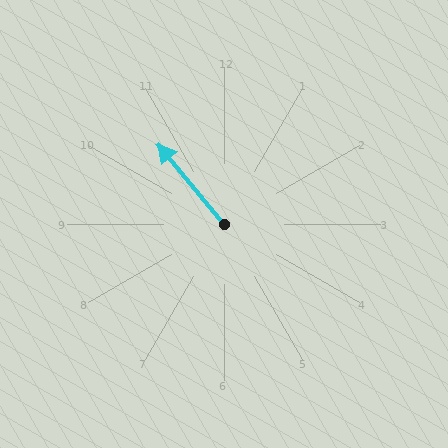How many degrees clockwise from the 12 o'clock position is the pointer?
Approximately 321 degrees.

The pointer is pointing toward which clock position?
Roughly 11 o'clock.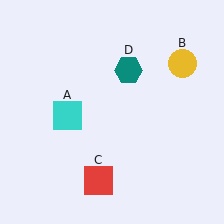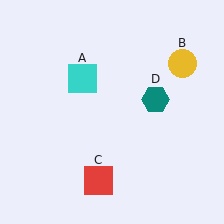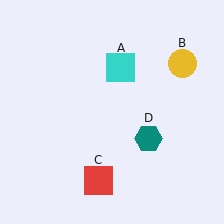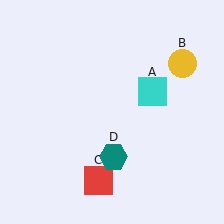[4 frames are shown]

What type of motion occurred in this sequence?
The cyan square (object A), teal hexagon (object D) rotated clockwise around the center of the scene.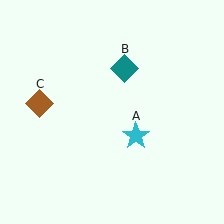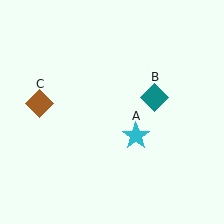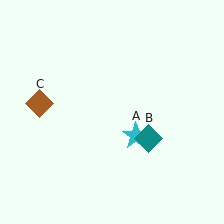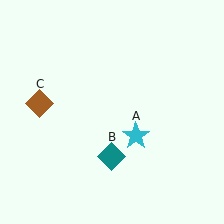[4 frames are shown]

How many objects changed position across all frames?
1 object changed position: teal diamond (object B).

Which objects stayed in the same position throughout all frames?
Cyan star (object A) and brown diamond (object C) remained stationary.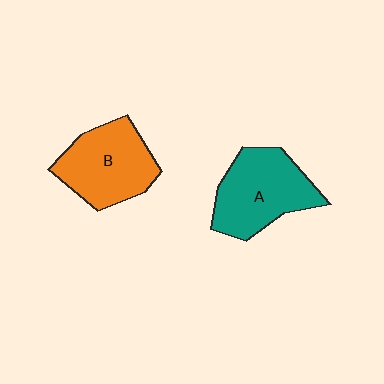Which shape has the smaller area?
Shape B (orange).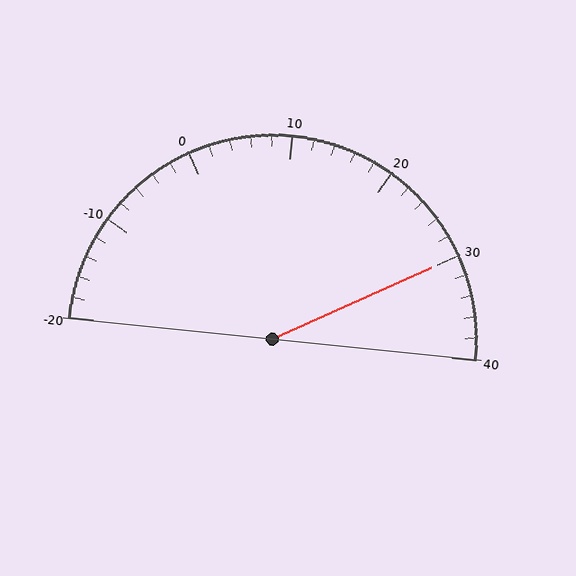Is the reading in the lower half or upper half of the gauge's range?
The reading is in the upper half of the range (-20 to 40).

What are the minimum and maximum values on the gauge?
The gauge ranges from -20 to 40.